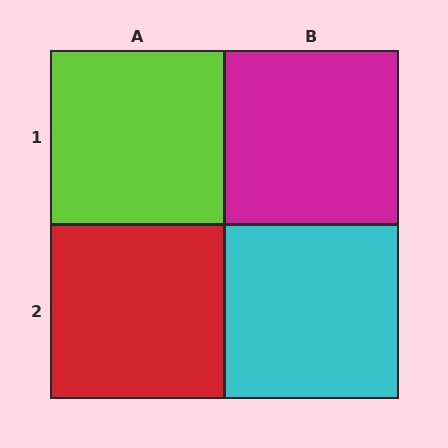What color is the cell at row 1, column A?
Lime.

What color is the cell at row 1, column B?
Magenta.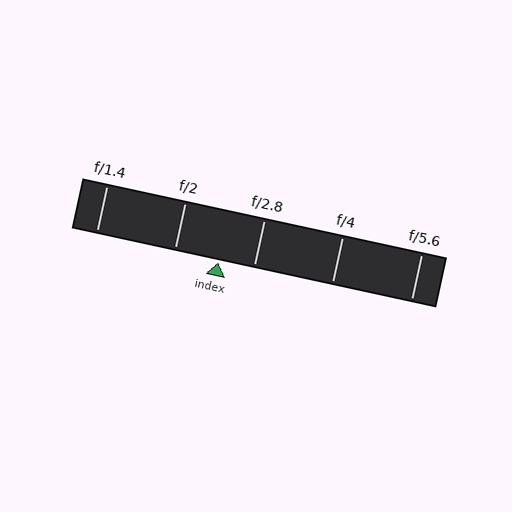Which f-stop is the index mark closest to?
The index mark is closest to f/2.8.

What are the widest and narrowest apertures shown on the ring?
The widest aperture shown is f/1.4 and the narrowest is f/5.6.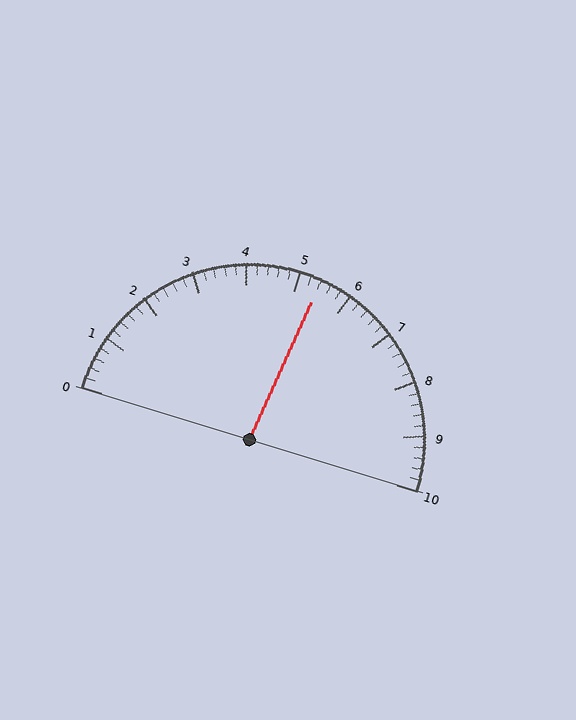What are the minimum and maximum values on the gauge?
The gauge ranges from 0 to 10.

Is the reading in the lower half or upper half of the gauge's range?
The reading is in the upper half of the range (0 to 10).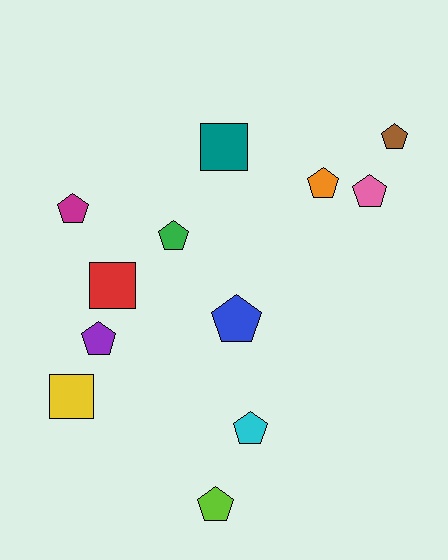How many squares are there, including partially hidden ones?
There are 3 squares.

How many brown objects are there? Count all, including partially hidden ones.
There is 1 brown object.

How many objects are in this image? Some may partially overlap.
There are 12 objects.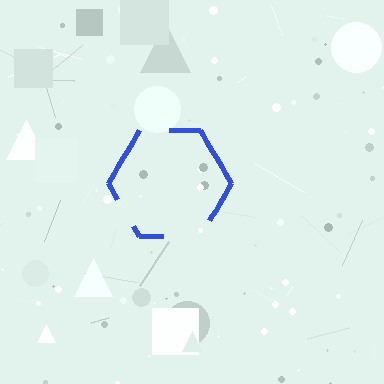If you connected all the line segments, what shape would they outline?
They would outline a hexagon.